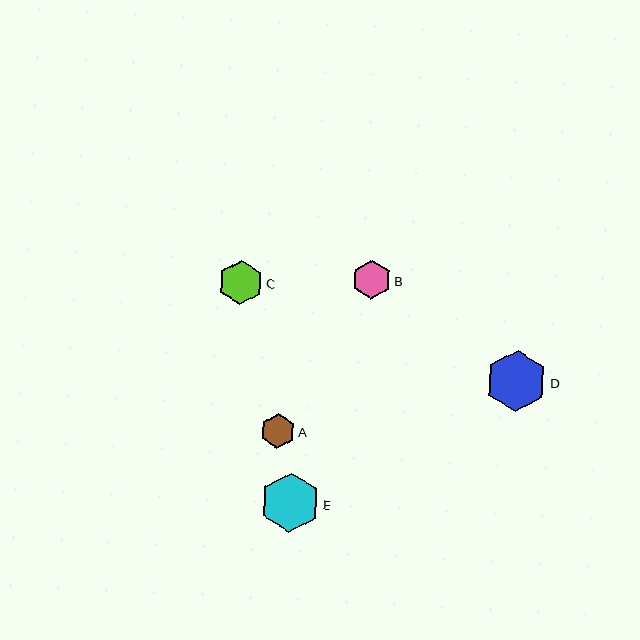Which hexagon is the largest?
Hexagon D is the largest with a size of approximately 61 pixels.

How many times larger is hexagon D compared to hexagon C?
Hexagon D is approximately 1.4 times the size of hexagon C.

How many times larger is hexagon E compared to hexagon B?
Hexagon E is approximately 1.5 times the size of hexagon B.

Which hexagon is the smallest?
Hexagon A is the smallest with a size of approximately 35 pixels.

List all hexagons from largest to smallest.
From largest to smallest: D, E, C, B, A.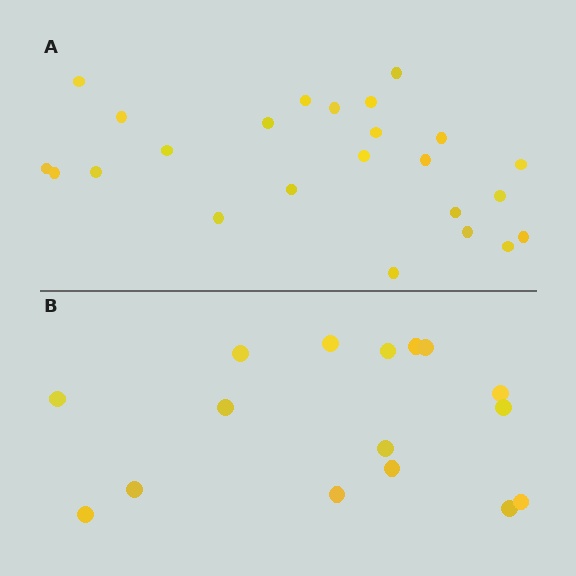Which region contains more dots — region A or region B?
Region A (the top region) has more dots.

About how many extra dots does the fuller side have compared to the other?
Region A has roughly 8 or so more dots than region B.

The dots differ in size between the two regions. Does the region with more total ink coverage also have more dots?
No. Region B has more total ink coverage because its dots are larger, but region A actually contains more individual dots. Total area can be misleading — the number of items is what matters here.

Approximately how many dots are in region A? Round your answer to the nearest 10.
About 20 dots. (The exact count is 24, which rounds to 20.)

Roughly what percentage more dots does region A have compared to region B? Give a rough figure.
About 50% more.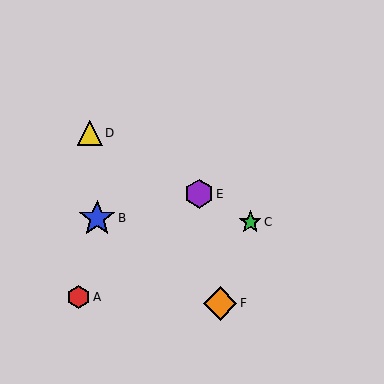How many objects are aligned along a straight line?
3 objects (C, D, E) are aligned along a straight line.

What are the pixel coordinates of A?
Object A is at (78, 297).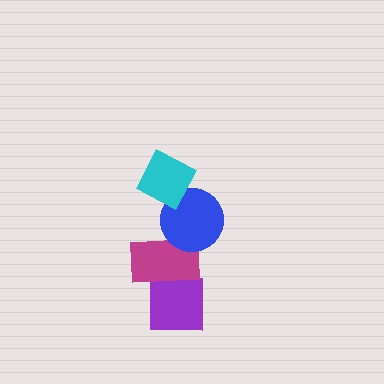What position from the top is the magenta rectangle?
The magenta rectangle is 3rd from the top.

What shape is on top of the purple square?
The magenta rectangle is on top of the purple square.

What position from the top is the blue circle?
The blue circle is 2nd from the top.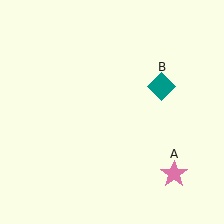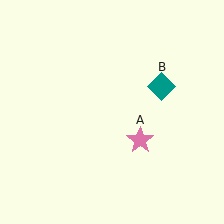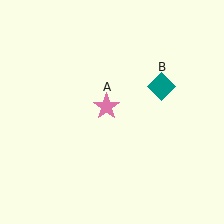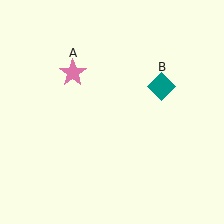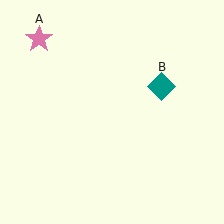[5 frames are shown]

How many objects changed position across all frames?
1 object changed position: pink star (object A).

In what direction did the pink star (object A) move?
The pink star (object A) moved up and to the left.